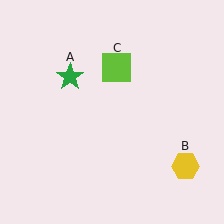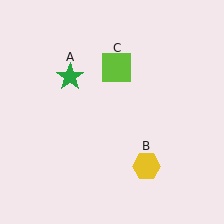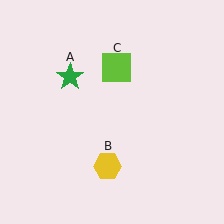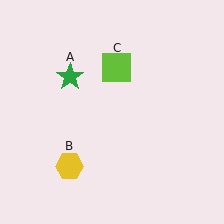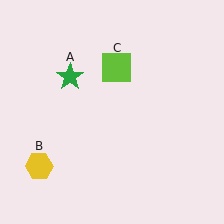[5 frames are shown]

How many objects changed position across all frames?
1 object changed position: yellow hexagon (object B).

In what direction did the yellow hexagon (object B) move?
The yellow hexagon (object B) moved left.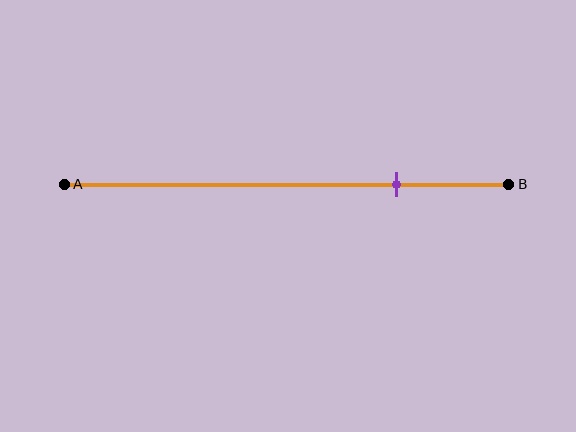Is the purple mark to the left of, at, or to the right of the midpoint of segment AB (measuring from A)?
The purple mark is to the right of the midpoint of segment AB.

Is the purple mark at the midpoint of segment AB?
No, the mark is at about 75% from A, not at the 50% midpoint.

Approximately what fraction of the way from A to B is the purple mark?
The purple mark is approximately 75% of the way from A to B.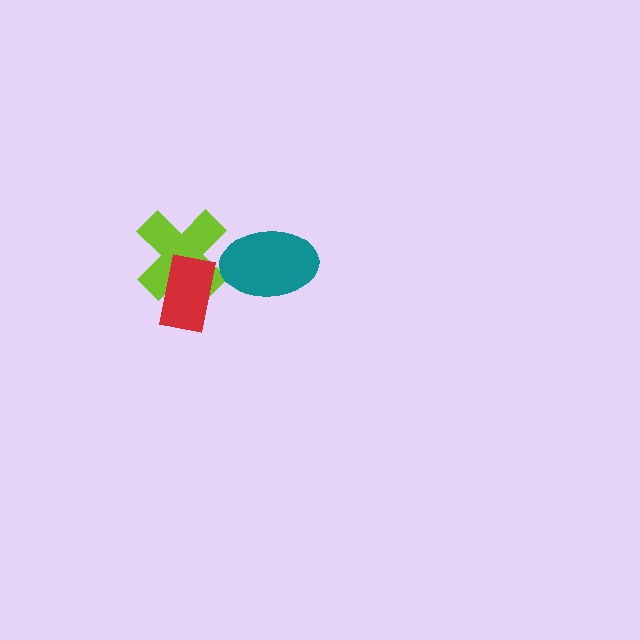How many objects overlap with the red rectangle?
1 object overlaps with the red rectangle.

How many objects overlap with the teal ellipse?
1 object overlaps with the teal ellipse.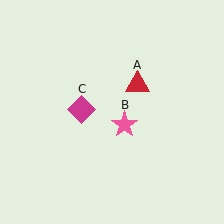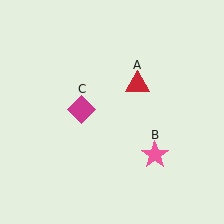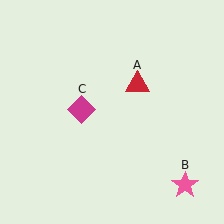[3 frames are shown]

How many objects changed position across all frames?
1 object changed position: pink star (object B).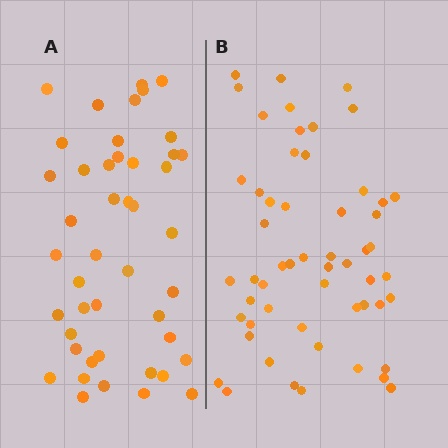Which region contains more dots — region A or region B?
Region B (the right region) has more dots.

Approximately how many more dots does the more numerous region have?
Region B has roughly 10 or so more dots than region A.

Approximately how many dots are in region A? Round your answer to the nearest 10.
About 40 dots. (The exact count is 45, which rounds to 40.)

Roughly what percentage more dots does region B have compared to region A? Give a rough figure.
About 20% more.